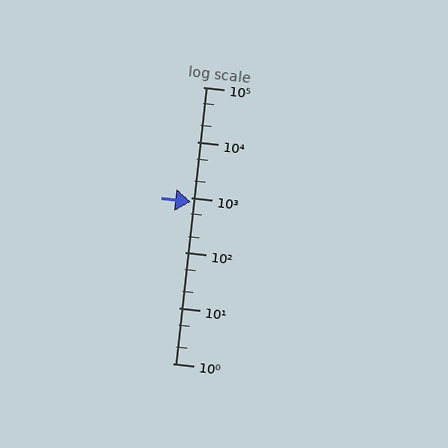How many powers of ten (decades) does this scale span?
The scale spans 5 decades, from 1 to 100000.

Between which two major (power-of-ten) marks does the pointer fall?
The pointer is between 100 and 1000.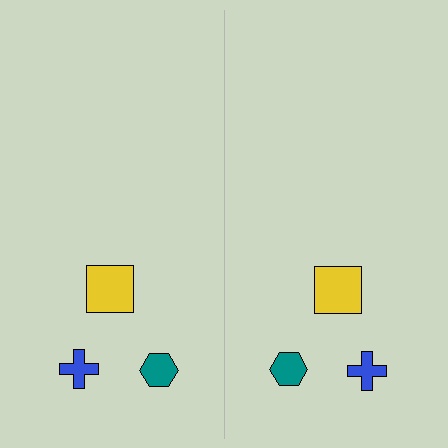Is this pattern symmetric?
Yes, this pattern has bilateral (reflection) symmetry.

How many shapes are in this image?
There are 6 shapes in this image.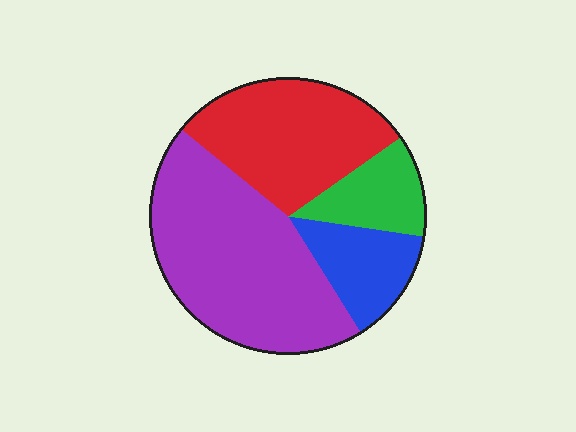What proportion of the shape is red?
Red covers about 30% of the shape.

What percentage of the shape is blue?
Blue covers roughly 15% of the shape.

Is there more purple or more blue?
Purple.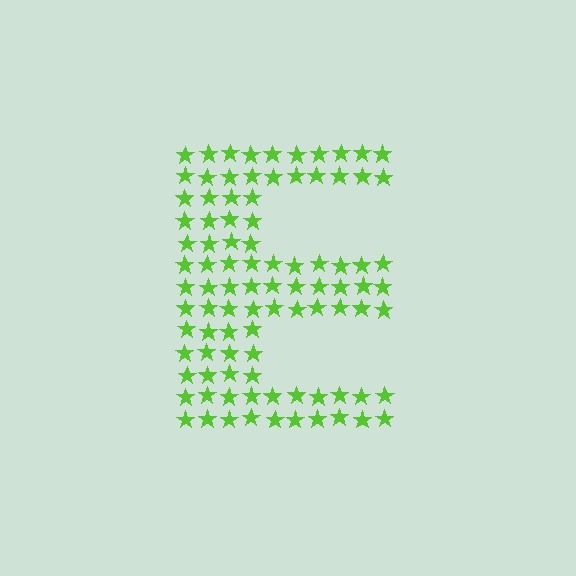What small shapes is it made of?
It is made of small stars.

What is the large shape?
The large shape is the letter E.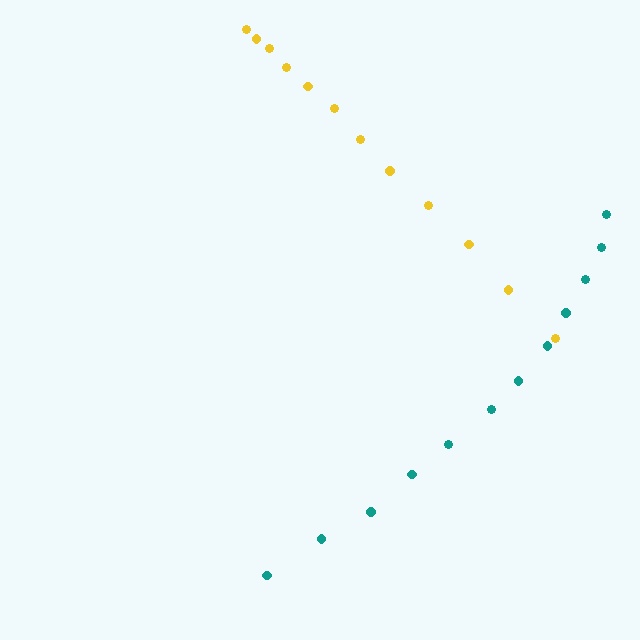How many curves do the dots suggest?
There are 2 distinct paths.